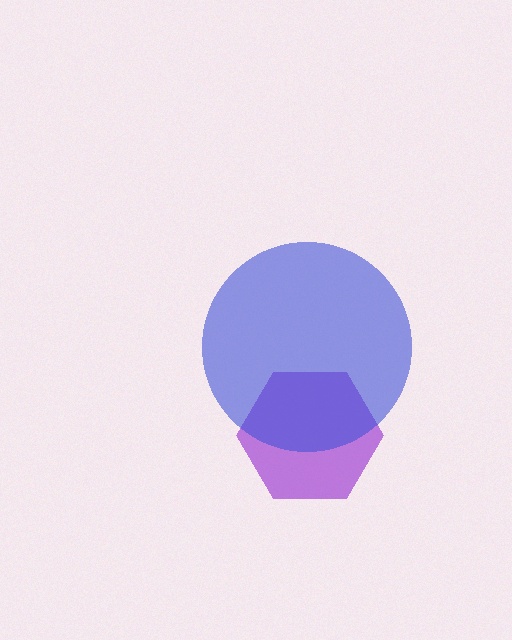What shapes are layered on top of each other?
The layered shapes are: a purple hexagon, a blue circle.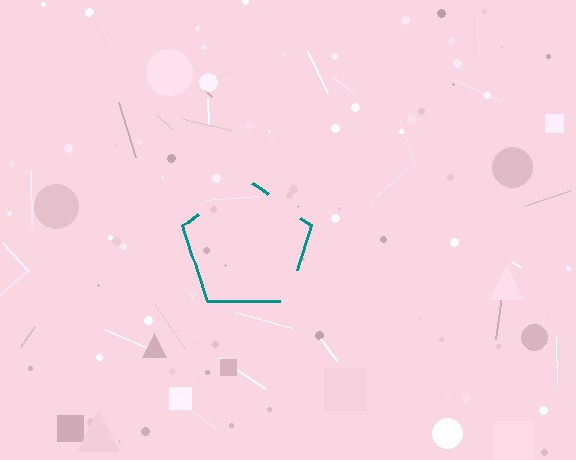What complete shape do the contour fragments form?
The contour fragments form a pentagon.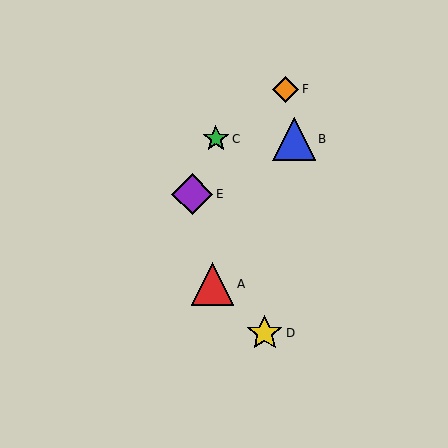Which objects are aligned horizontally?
Objects B, C are aligned horizontally.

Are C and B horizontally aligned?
Yes, both are at y≈139.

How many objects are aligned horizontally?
2 objects (B, C) are aligned horizontally.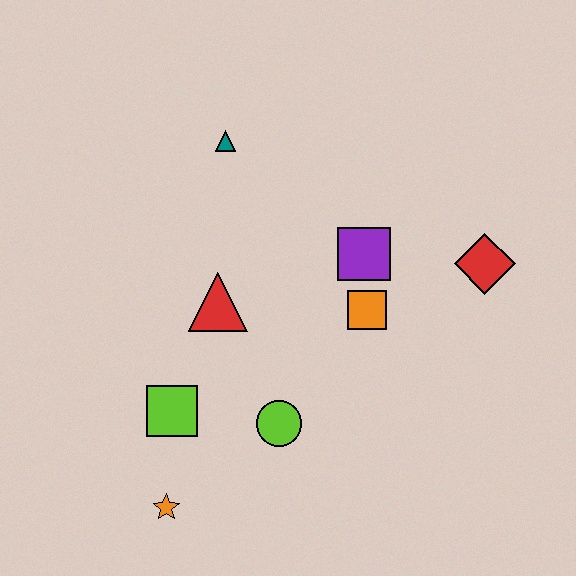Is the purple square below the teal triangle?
Yes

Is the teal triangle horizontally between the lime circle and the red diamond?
No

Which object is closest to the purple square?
The orange square is closest to the purple square.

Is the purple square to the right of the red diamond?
No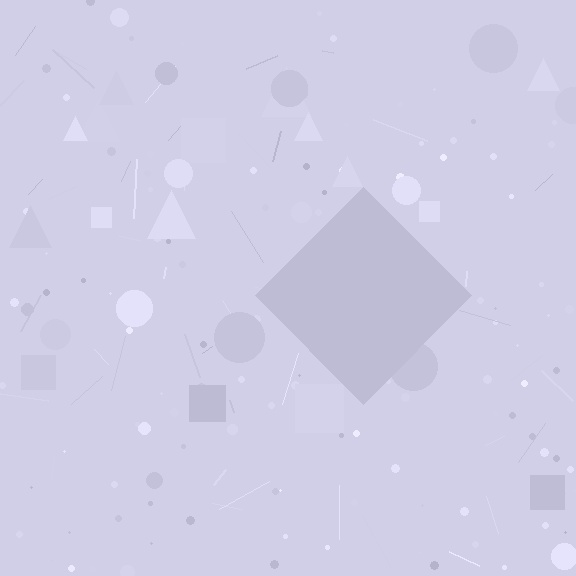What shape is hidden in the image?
A diamond is hidden in the image.